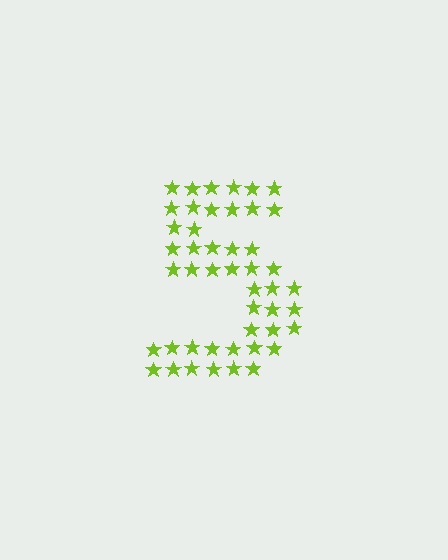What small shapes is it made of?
It is made of small stars.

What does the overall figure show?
The overall figure shows the digit 5.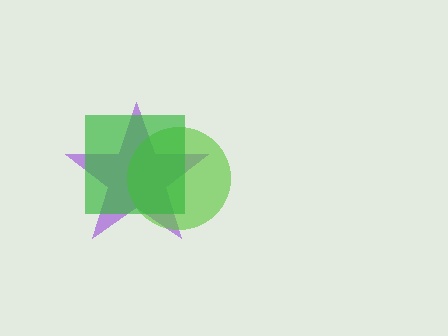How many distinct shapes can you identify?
There are 3 distinct shapes: a purple star, a lime circle, a green square.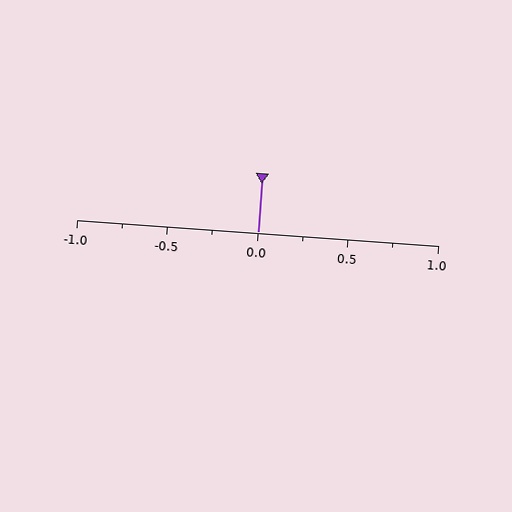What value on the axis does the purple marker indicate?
The marker indicates approximately 0.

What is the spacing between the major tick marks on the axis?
The major ticks are spaced 0.5 apart.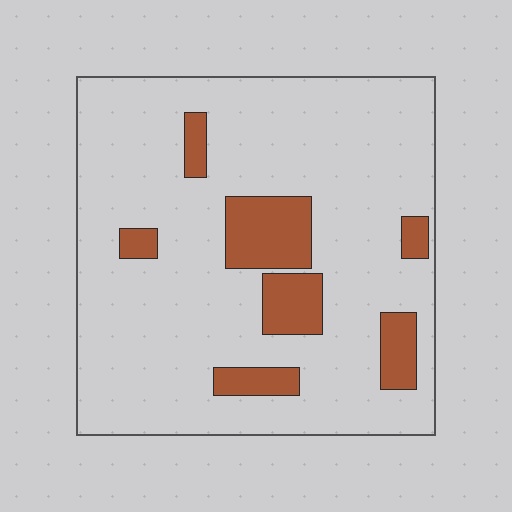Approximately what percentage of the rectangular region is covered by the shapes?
Approximately 15%.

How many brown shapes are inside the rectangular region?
7.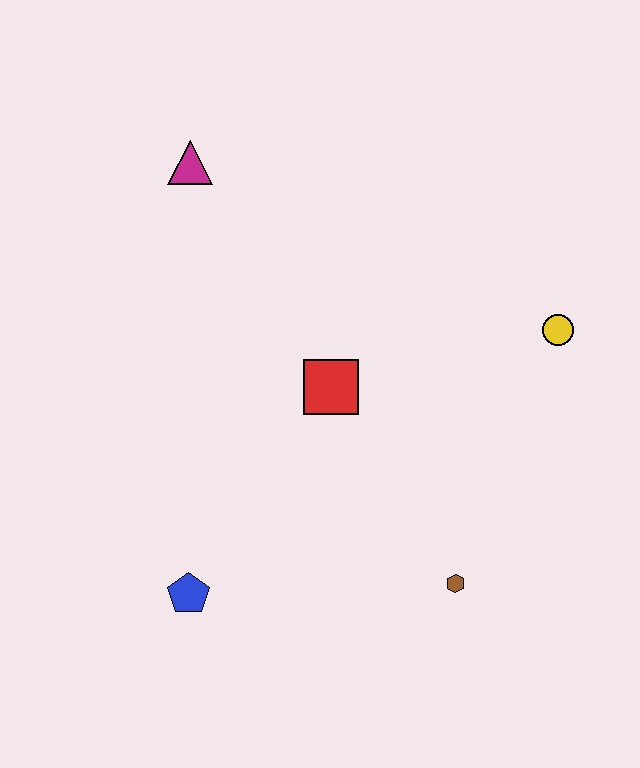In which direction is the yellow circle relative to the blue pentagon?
The yellow circle is to the right of the blue pentagon.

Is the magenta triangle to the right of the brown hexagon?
No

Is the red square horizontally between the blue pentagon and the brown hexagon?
Yes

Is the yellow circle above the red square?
Yes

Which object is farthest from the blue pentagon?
The yellow circle is farthest from the blue pentagon.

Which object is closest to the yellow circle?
The red square is closest to the yellow circle.